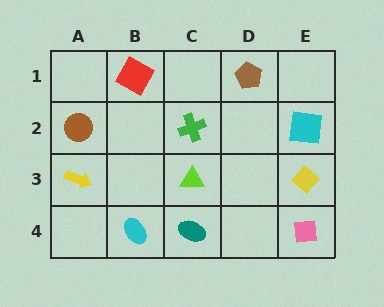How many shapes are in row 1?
2 shapes.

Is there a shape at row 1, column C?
No, that cell is empty.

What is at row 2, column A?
A brown circle.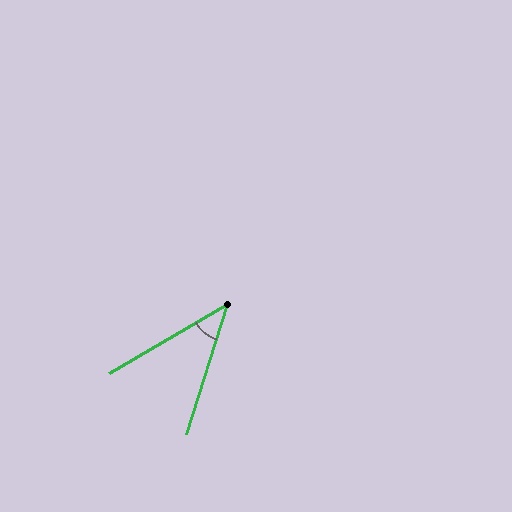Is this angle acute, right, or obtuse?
It is acute.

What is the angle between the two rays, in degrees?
Approximately 42 degrees.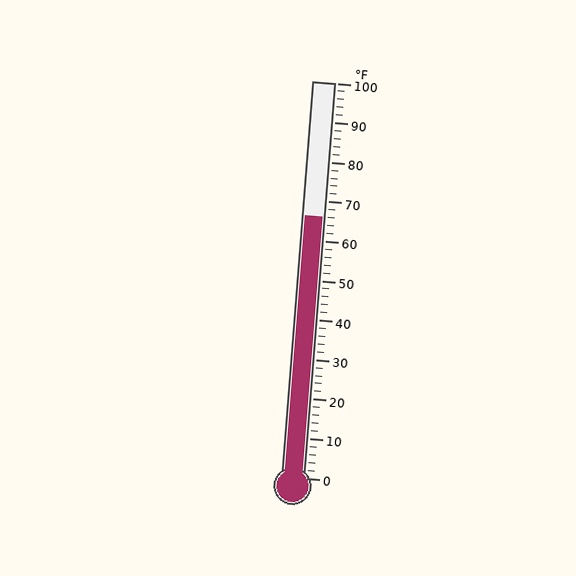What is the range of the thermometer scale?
The thermometer scale ranges from 0°F to 100°F.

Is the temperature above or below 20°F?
The temperature is above 20°F.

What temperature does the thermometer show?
The thermometer shows approximately 66°F.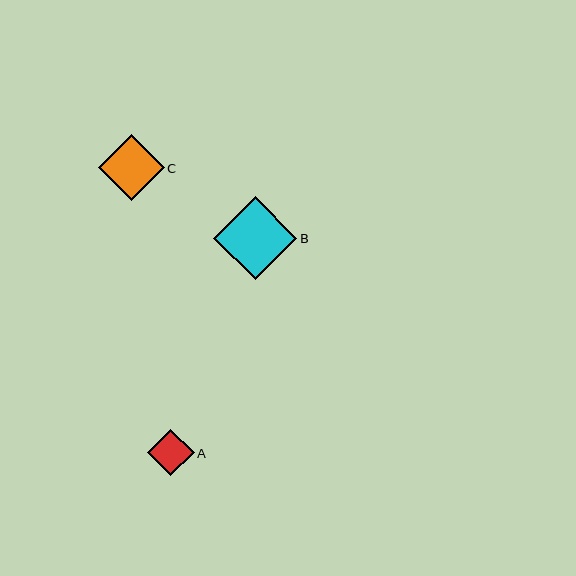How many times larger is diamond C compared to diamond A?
Diamond C is approximately 1.4 times the size of diamond A.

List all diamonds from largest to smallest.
From largest to smallest: B, C, A.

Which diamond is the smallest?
Diamond A is the smallest with a size of approximately 46 pixels.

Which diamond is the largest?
Diamond B is the largest with a size of approximately 83 pixels.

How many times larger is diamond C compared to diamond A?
Diamond C is approximately 1.4 times the size of diamond A.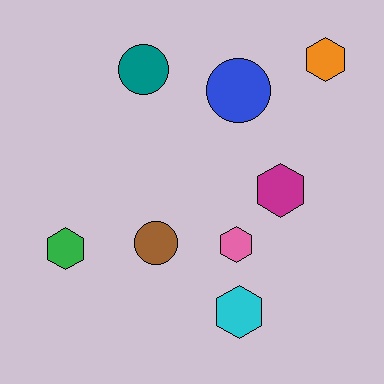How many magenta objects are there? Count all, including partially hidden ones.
There is 1 magenta object.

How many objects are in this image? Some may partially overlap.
There are 8 objects.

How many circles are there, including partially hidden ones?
There are 3 circles.